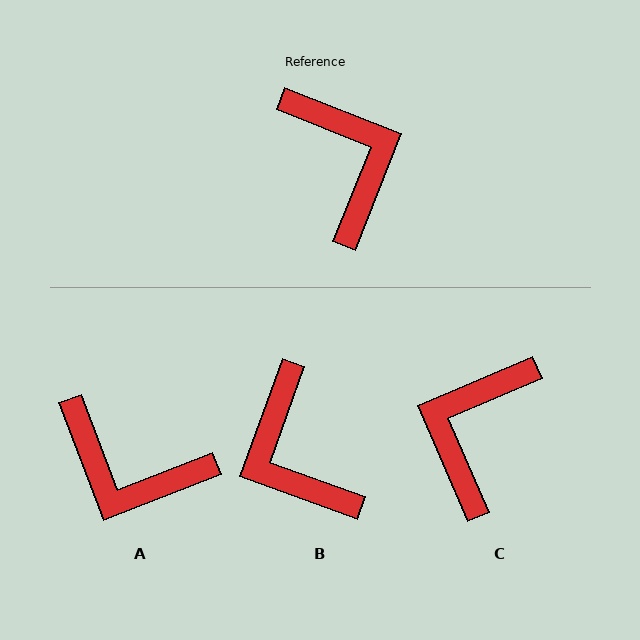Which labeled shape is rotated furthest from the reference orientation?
B, about 178 degrees away.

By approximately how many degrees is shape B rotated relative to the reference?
Approximately 178 degrees clockwise.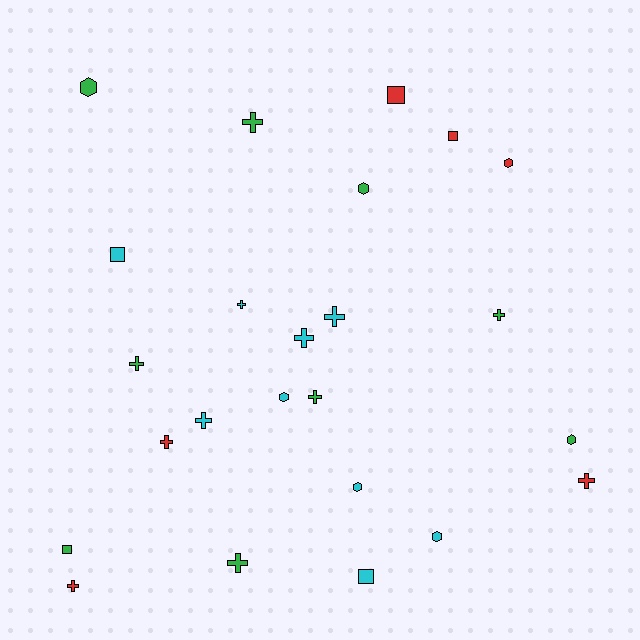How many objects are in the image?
There are 24 objects.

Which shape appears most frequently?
Cross, with 12 objects.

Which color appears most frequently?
Green, with 9 objects.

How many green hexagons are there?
There are 3 green hexagons.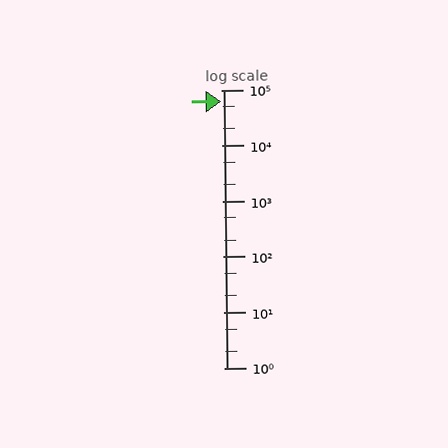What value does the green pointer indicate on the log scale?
The pointer indicates approximately 62000.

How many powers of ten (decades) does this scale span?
The scale spans 5 decades, from 1 to 100000.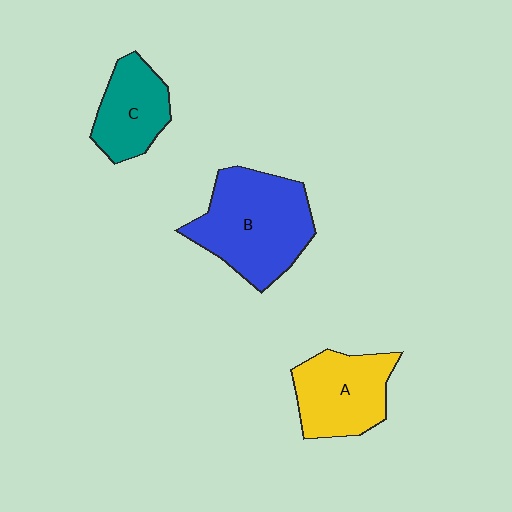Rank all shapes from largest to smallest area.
From largest to smallest: B (blue), A (yellow), C (teal).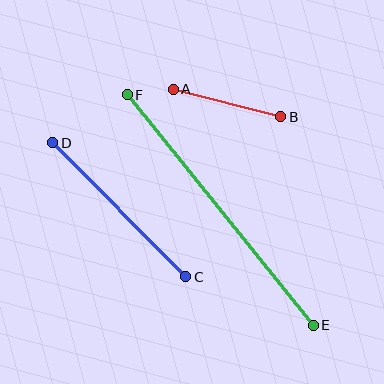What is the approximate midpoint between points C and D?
The midpoint is at approximately (119, 210) pixels.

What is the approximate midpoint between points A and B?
The midpoint is at approximately (227, 103) pixels.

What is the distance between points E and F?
The distance is approximately 296 pixels.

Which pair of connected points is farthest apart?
Points E and F are farthest apart.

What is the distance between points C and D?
The distance is approximately 189 pixels.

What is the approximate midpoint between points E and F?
The midpoint is at approximately (220, 210) pixels.